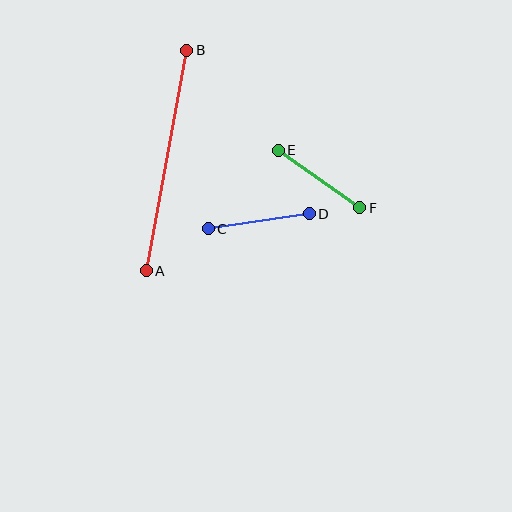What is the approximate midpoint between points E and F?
The midpoint is at approximately (319, 179) pixels.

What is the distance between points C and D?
The distance is approximately 102 pixels.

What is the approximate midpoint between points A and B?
The midpoint is at approximately (166, 161) pixels.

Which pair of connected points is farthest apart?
Points A and B are farthest apart.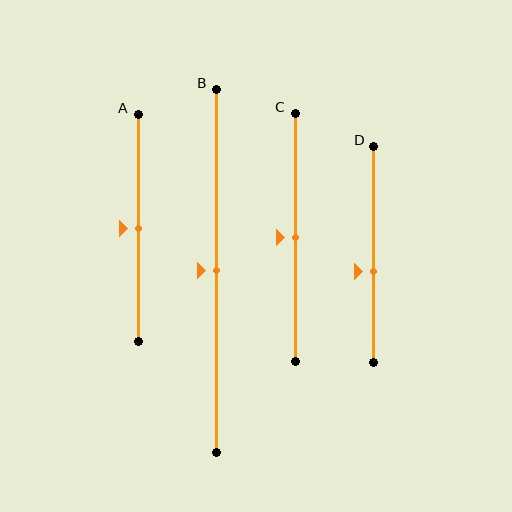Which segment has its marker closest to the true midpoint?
Segment A has its marker closest to the true midpoint.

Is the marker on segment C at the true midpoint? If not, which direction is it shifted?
Yes, the marker on segment C is at the true midpoint.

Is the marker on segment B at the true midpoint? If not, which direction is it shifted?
Yes, the marker on segment B is at the true midpoint.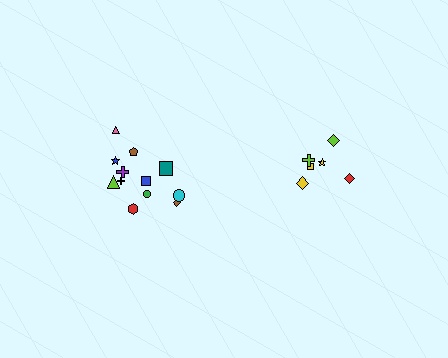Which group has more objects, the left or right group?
The left group.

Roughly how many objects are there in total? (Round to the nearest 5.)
Roughly 20 objects in total.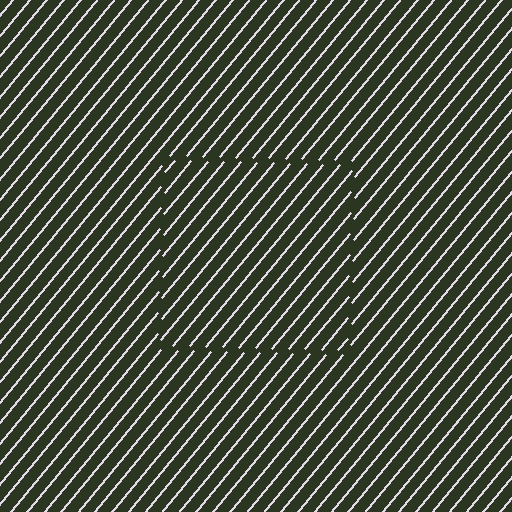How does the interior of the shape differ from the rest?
The interior of the shape contains the same grating, shifted by half a period — the contour is defined by the phase discontinuity where line-ends from the inner and outer gratings abut.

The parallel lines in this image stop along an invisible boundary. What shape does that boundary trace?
An illusory square. The interior of the shape contains the same grating, shifted by half a period — the contour is defined by the phase discontinuity where line-ends from the inner and outer gratings abut.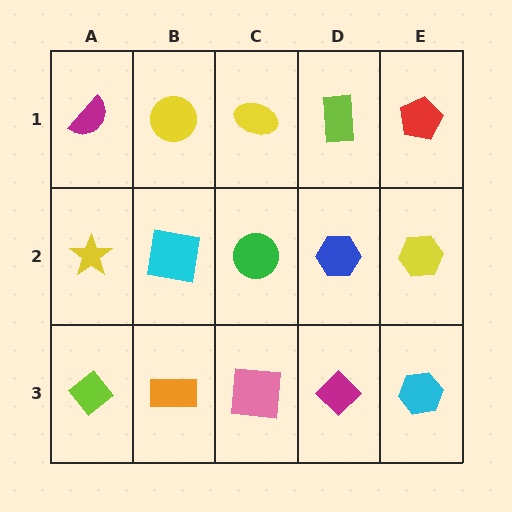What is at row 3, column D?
A magenta diamond.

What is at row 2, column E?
A yellow hexagon.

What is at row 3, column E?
A cyan hexagon.